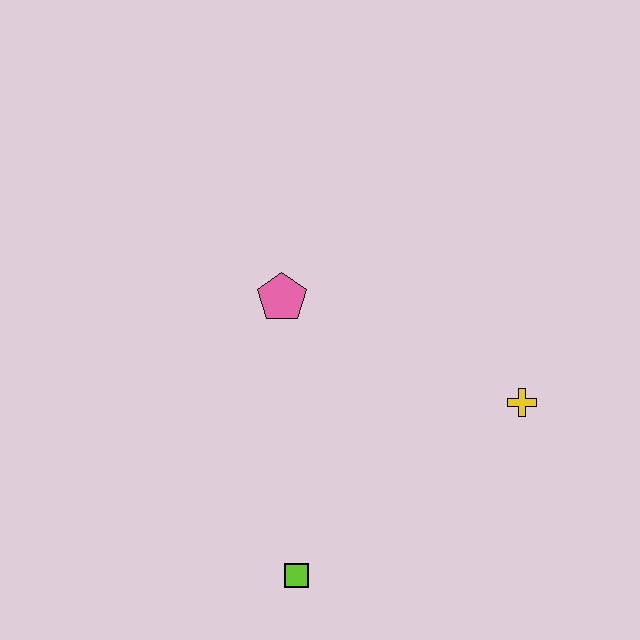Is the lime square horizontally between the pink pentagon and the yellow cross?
Yes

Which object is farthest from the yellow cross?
The lime square is farthest from the yellow cross.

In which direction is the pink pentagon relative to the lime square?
The pink pentagon is above the lime square.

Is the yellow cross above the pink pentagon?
No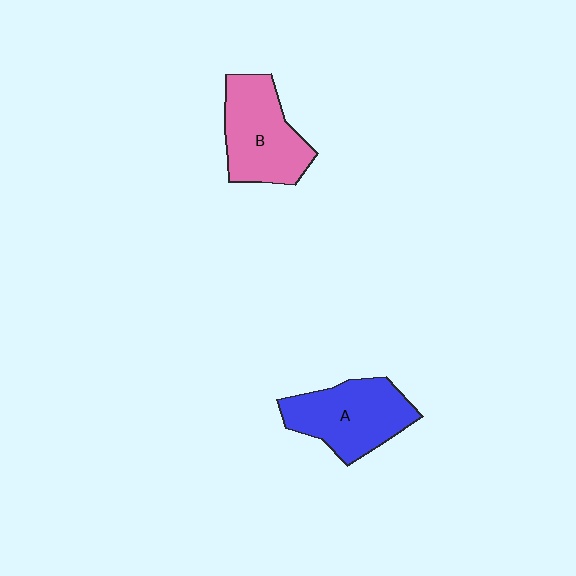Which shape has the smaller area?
Shape B (pink).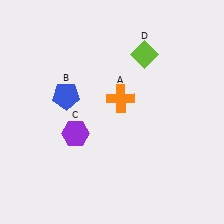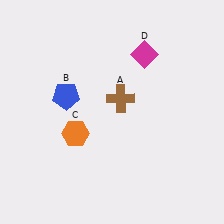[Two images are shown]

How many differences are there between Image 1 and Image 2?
There are 3 differences between the two images.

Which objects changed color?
A changed from orange to brown. C changed from purple to orange. D changed from lime to magenta.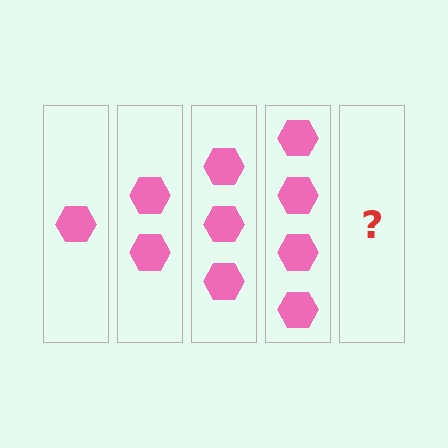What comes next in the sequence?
The next element should be 5 hexagons.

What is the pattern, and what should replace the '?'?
The pattern is that each step adds one more hexagon. The '?' should be 5 hexagons.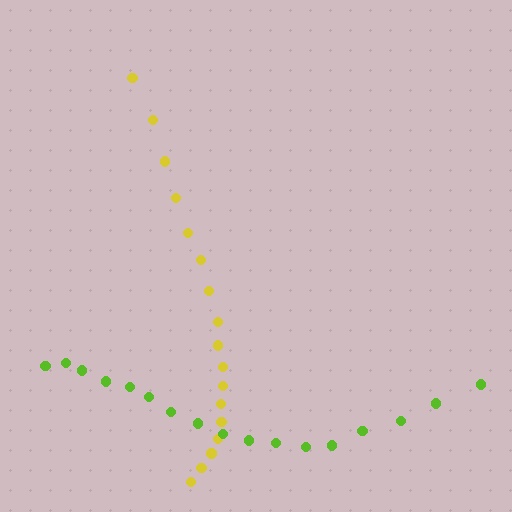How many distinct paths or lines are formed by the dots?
There are 2 distinct paths.